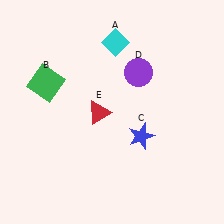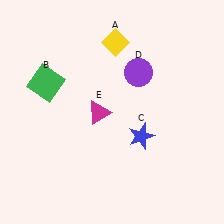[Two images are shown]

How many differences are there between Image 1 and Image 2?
There are 2 differences between the two images.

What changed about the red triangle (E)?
In Image 1, E is red. In Image 2, it changed to magenta.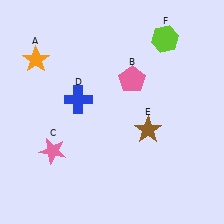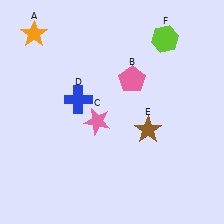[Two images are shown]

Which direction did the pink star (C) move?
The pink star (C) moved right.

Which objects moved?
The objects that moved are: the orange star (A), the pink star (C).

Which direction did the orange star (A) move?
The orange star (A) moved up.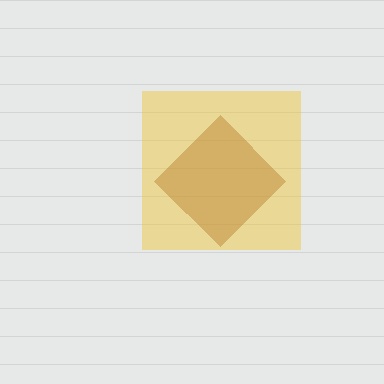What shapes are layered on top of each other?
The layered shapes are: a brown diamond, a yellow square.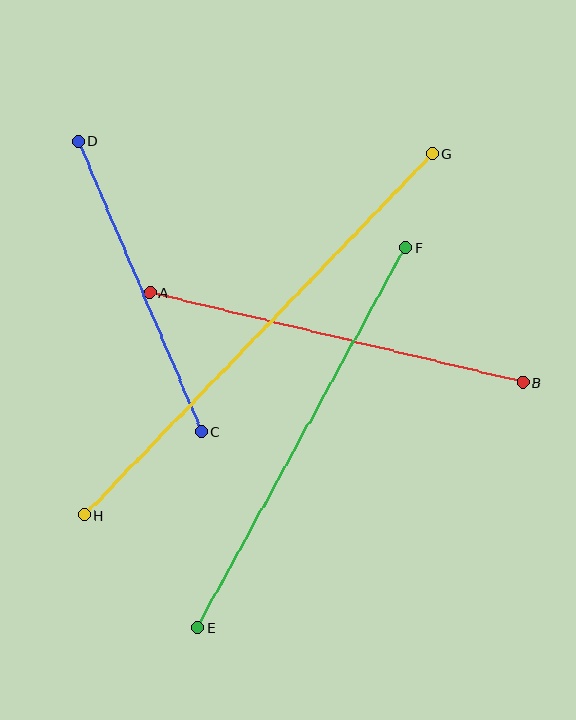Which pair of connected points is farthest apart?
Points G and H are farthest apart.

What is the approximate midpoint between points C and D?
The midpoint is at approximately (140, 286) pixels.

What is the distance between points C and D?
The distance is approximately 315 pixels.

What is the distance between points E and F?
The distance is approximately 433 pixels.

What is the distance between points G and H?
The distance is approximately 502 pixels.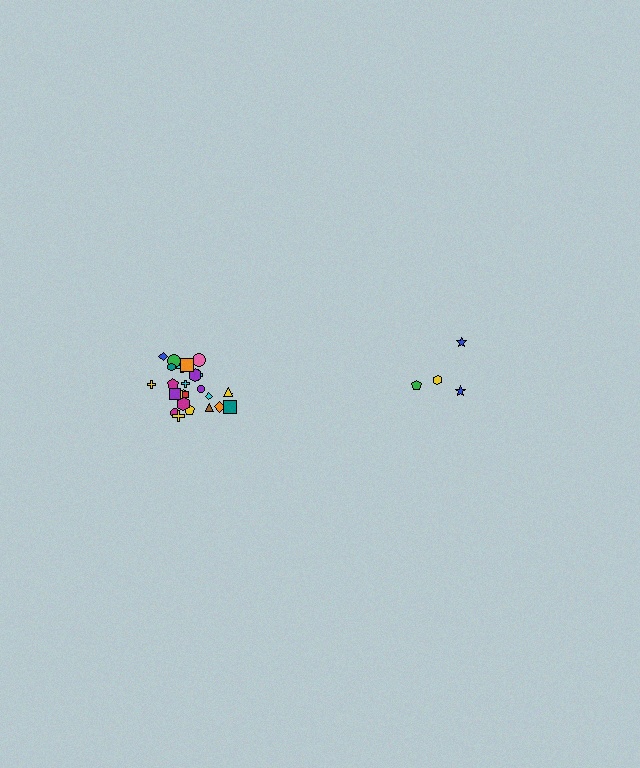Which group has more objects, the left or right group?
The left group.